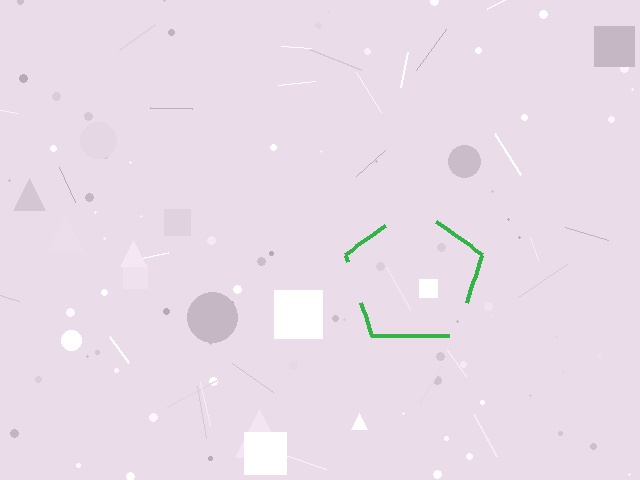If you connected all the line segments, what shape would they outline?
They would outline a pentagon.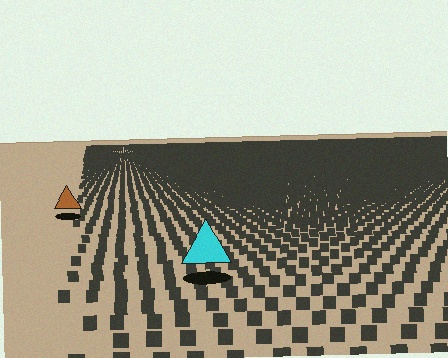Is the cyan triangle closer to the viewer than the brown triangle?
Yes. The cyan triangle is closer — you can tell from the texture gradient: the ground texture is coarser near it.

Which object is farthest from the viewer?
The brown triangle is farthest from the viewer. It appears smaller and the ground texture around it is denser.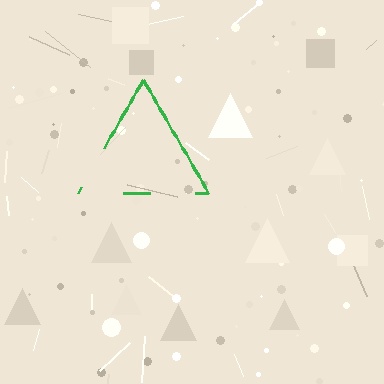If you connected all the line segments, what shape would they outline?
They would outline a triangle.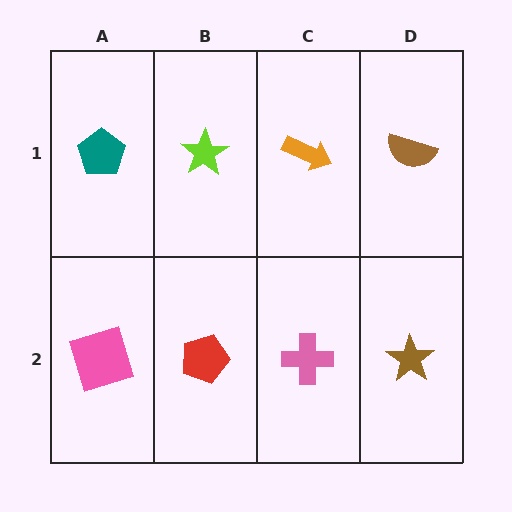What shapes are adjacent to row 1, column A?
A pink square (row 2, column A), a lime star (row 1, column B).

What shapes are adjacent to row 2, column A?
A teal pentagon (row 1, column A), a red pentagon (row 2, column B).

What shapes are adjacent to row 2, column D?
A brown semicircle (row 1, column D), a pink cross (row 2, column C).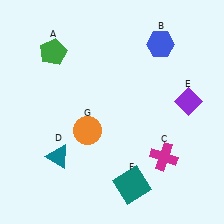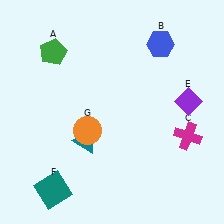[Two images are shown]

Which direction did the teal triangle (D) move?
The teal triangle (D) moved right.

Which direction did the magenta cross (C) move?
The magenta cross (C) moved right.